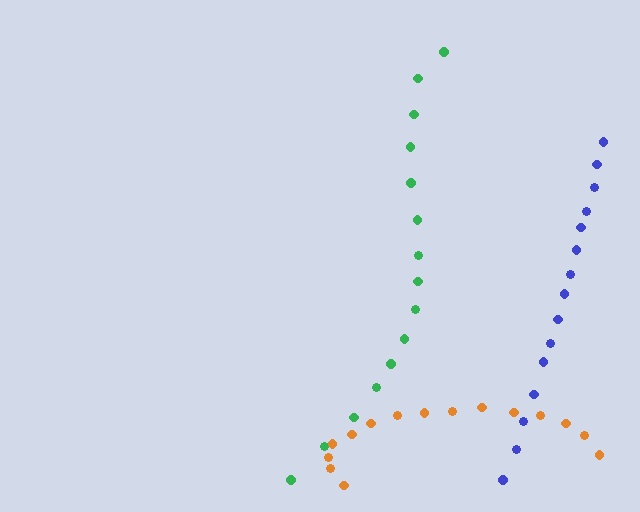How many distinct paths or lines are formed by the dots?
There are 3 distinct paths.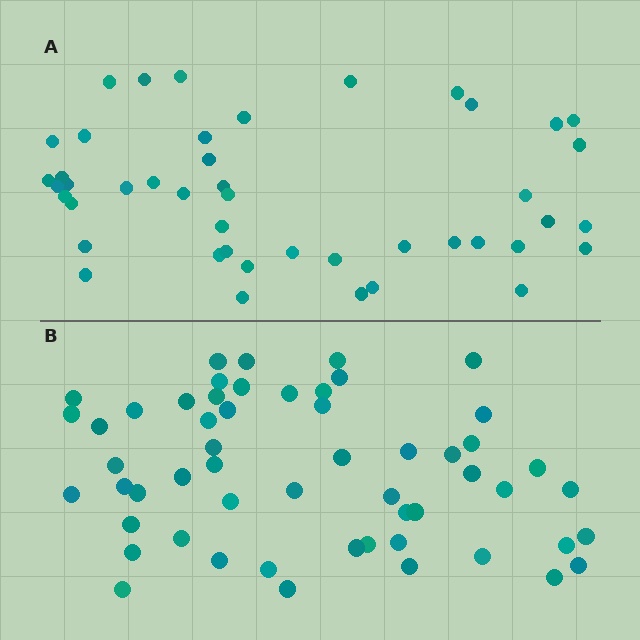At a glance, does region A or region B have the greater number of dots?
Region B (the bottom region) has more dots.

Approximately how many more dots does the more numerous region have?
Region B has roughly 10 or so more dots than region A.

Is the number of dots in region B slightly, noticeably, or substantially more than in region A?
Region B has only slightly more — the two regions are fairly close. The ratio is roughly 1.2 to 1.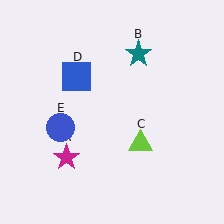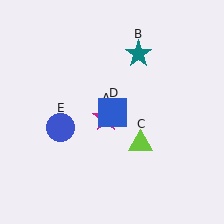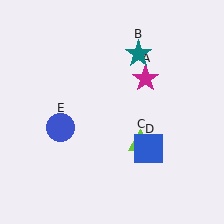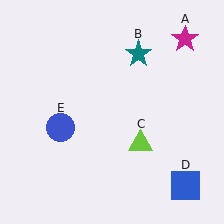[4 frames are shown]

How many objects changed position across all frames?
2 objects changed position: magenta star (object A), blue square (object D).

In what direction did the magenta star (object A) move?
The magenta star (object A) moved up and to the right.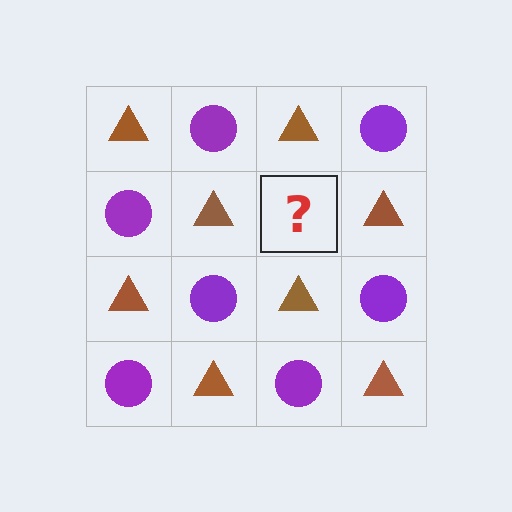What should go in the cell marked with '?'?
The missing cell should contain a purple circle.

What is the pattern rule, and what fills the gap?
The rule is that it alternates brown triangle and purple circle in a checkerboard pattern. The gap should be filled with a purple circle.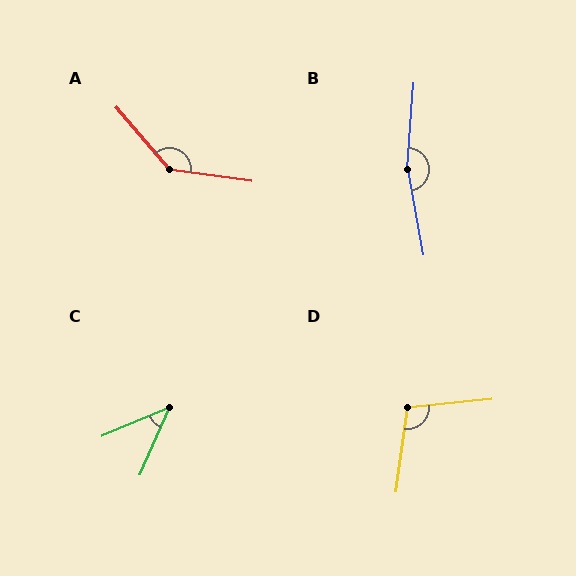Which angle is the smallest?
C, at approximately 43 degrees.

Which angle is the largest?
B, at approximately 165 degrees.